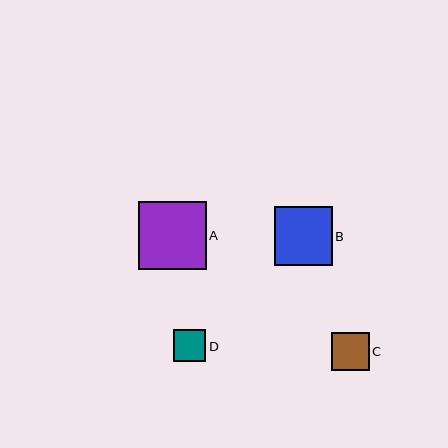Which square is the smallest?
Square D is the smallest with a size of approximately 33 pixels.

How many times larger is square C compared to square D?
Square C is approximately 1.2 times the size of square D.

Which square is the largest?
Square A is the largest with a size of approximately 68 pixels.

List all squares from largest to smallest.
From largest to smallest: A, B, C, D.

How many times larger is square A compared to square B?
Square A is approximately 1.2 times the size of square B.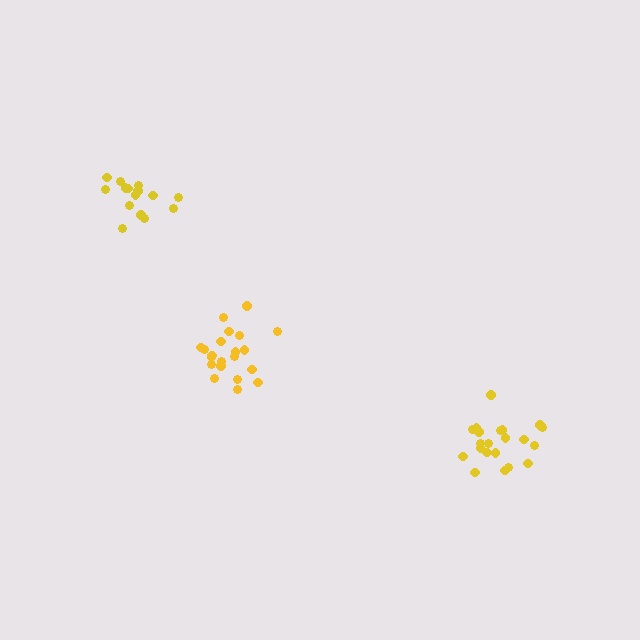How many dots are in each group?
Group 1: 15 dots, Group 2: 21 dots, Group 3: 21 dots (57 total).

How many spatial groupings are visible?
There are 3 spatial groupings.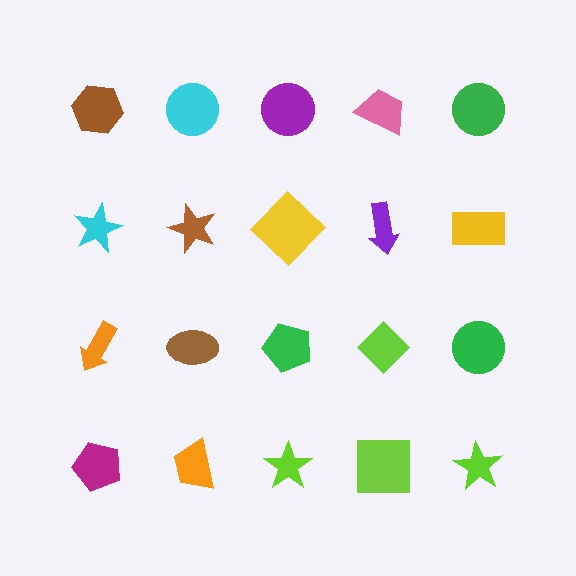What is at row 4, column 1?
A magenta pentagon.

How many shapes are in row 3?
5 shapes.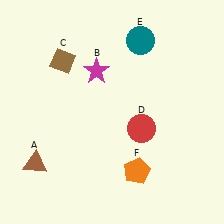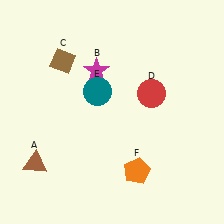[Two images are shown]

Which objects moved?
The objects that moved are: the red circle (D), the teal circle (E).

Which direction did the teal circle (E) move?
The teal circle (E) moved down.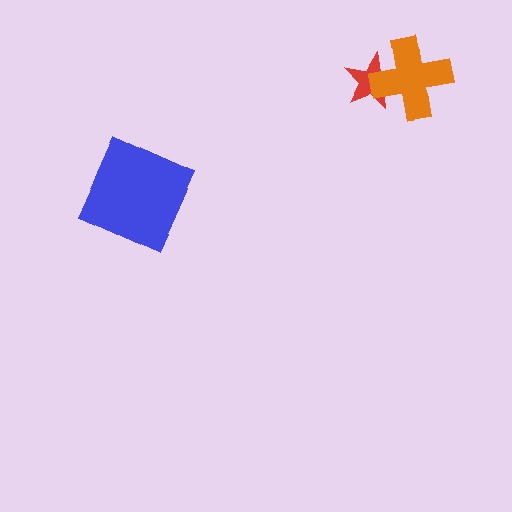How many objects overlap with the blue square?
0 objects overlap with the blue square.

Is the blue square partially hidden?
No, no other shape covers it.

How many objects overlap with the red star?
1 object overlaps with the red star.